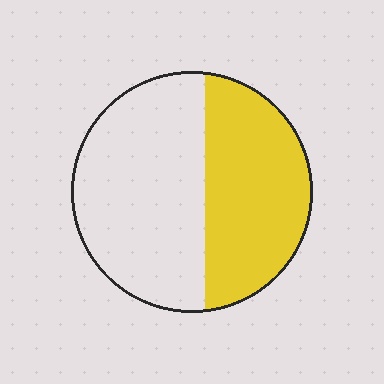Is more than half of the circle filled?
No.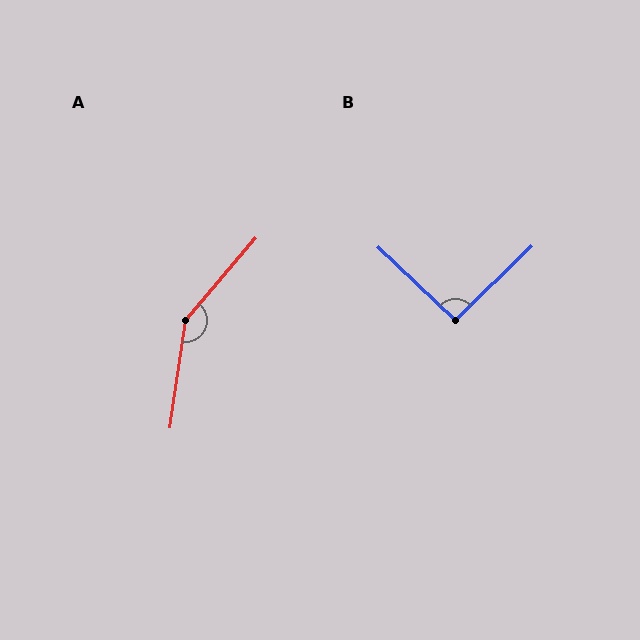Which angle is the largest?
A, at approximately 148 degrees.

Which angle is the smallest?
B, at approximately 92 degrees.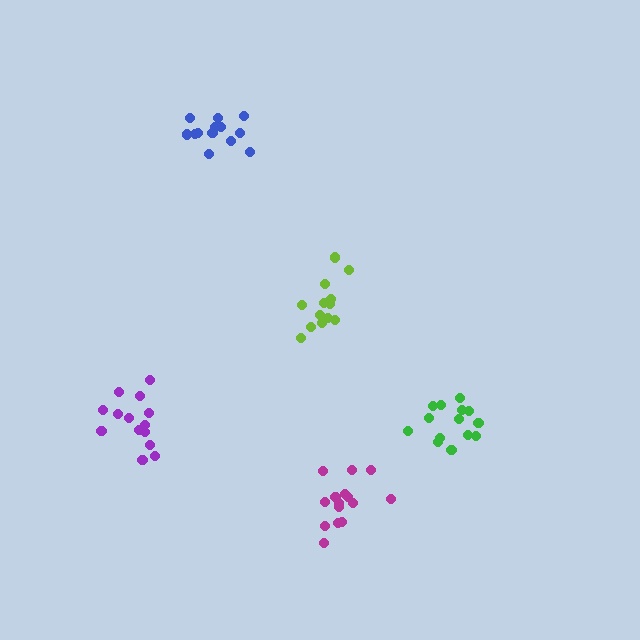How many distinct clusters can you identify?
There are 5 distinct clusters.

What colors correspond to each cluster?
The clusters are colored: lime, blue, magenta, purple, green.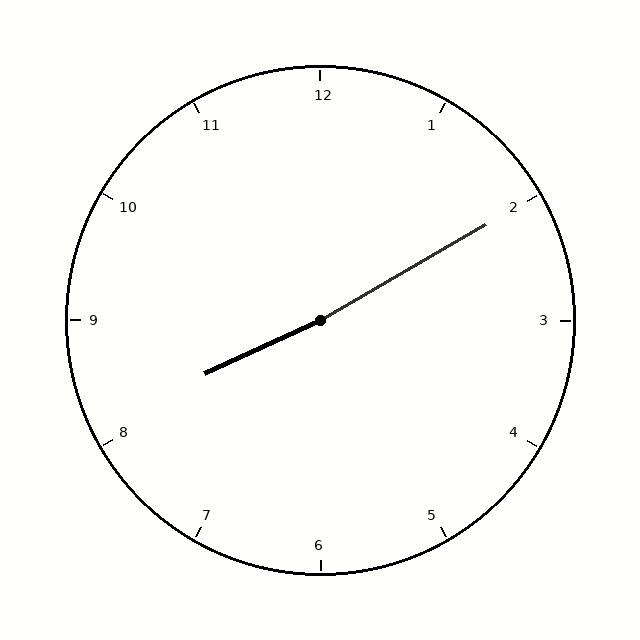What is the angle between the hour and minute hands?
Approximately 175 degrees.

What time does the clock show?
8:10.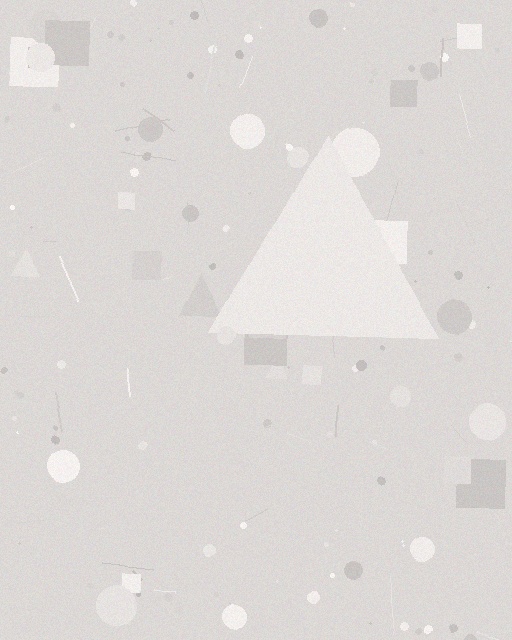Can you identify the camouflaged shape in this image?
The camouflaged shape is a triangle.